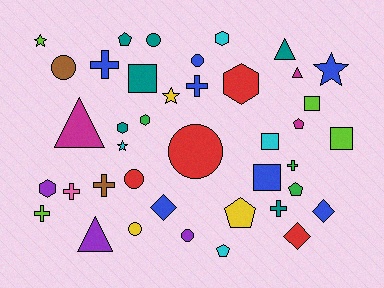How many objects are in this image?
There are 40 objects.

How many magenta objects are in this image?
There are 3 magenta objects.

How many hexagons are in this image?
There are 5 hexagons.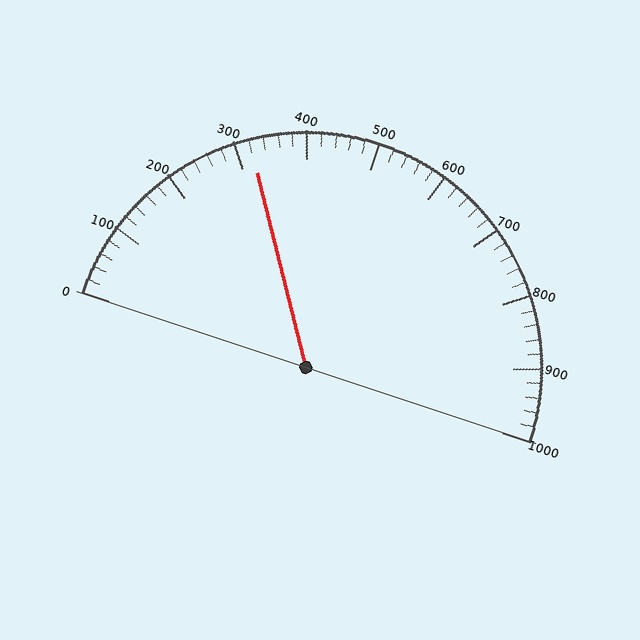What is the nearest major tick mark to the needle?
The nearest major tick mark is 300.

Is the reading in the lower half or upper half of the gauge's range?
The reading is in the lower half of the range (0 to 1000).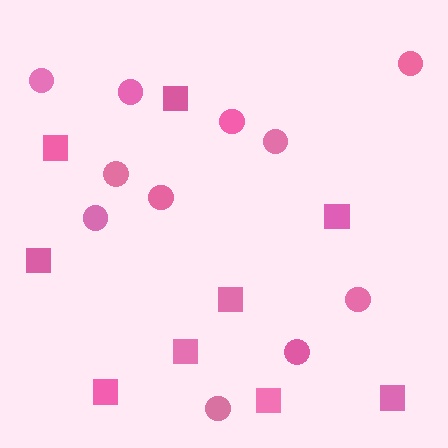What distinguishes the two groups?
There are 2 groups: one group of circles (11) and one group of squares (9).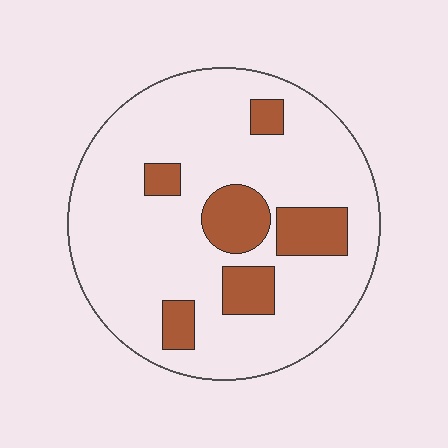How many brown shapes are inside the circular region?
6.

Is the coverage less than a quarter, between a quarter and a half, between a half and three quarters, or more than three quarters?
Less than a quarter.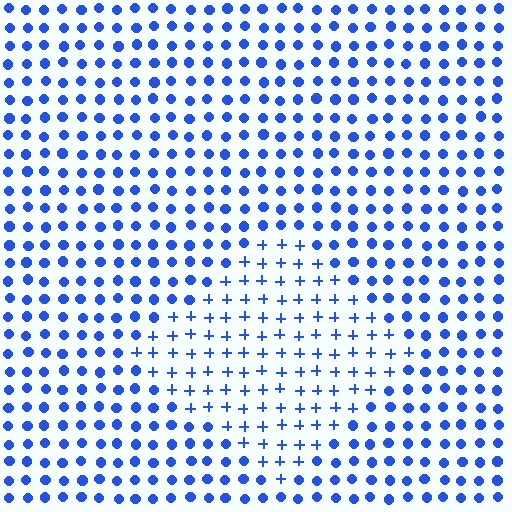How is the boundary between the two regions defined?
The boundary is defined by a change in element shape: plus signs inside vs. circles outside. All elements share the same color and spacing.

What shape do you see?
I see a diamond.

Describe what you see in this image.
The image is filled with small blue elements arranged in a uniform grid. A diamond-shaped region contains plus signs, while the surrounding area contains circles. The boundary is defined purely by the change in element shape.